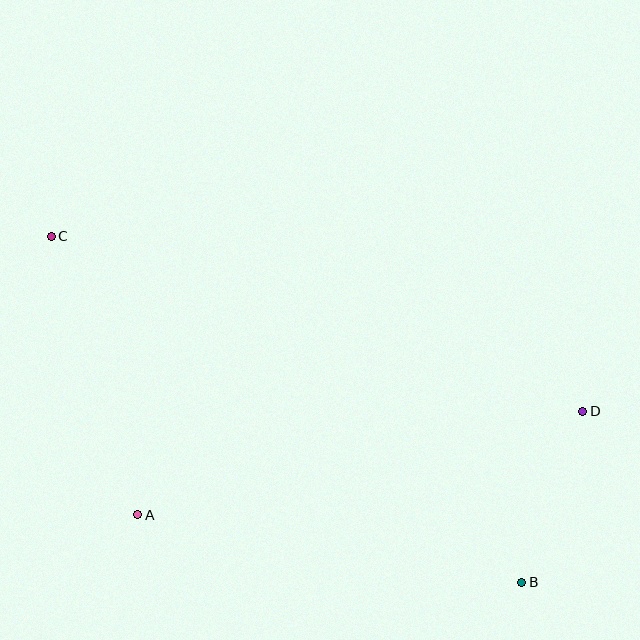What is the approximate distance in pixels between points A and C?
The distance between A and C is approximately 292 pixels.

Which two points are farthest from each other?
Points B and C are farthest from each other.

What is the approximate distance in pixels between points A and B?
The distance between A and B is approximately 390 pixels.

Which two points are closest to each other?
Points B and D are closest to each other.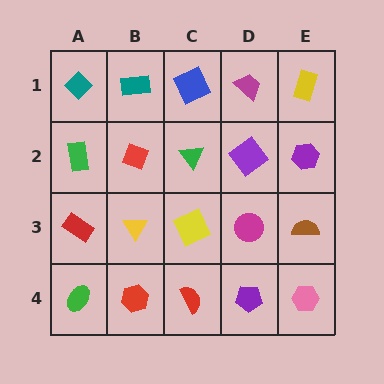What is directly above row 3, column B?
A red diamond.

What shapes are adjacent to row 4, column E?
A brown semicircle (row 3, column E), a purple pentagon (row 4, column D).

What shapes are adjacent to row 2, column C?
A blue square (row 1, column C), a yellow square (row 3, column C), a red diamond (row 2, column B), a purple diamond (row 2, column D).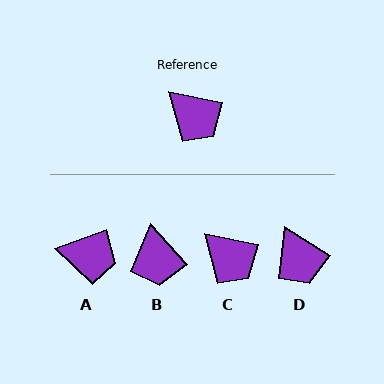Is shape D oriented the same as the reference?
No, it is off by about 21 degrees.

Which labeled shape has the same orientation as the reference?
C.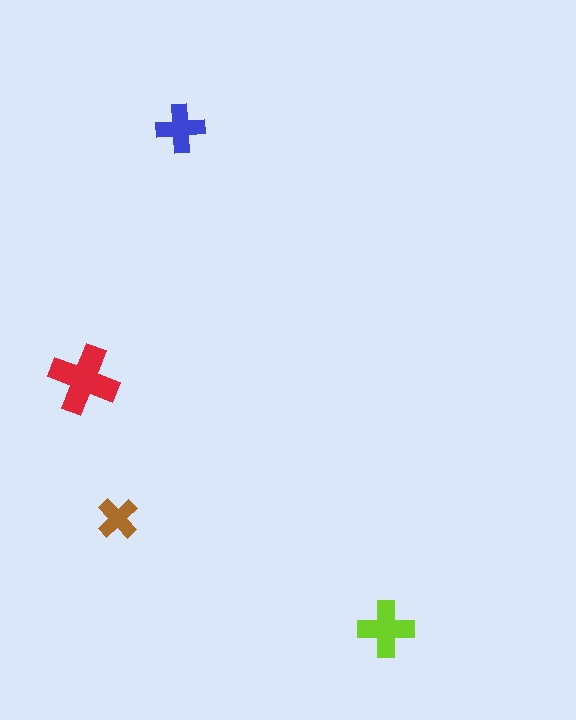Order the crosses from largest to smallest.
the red one, the lime one, the blue one, the brown one.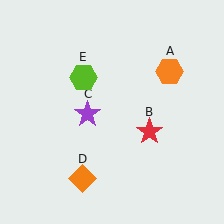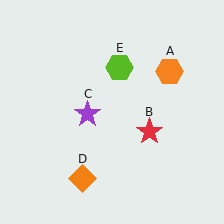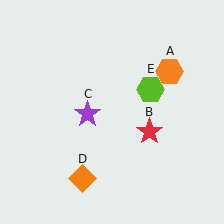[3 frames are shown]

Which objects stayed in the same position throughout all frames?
Orange hexagon (object A) and red star (object B) and purple star (object C) and orange diamond (object D) remained stationary.